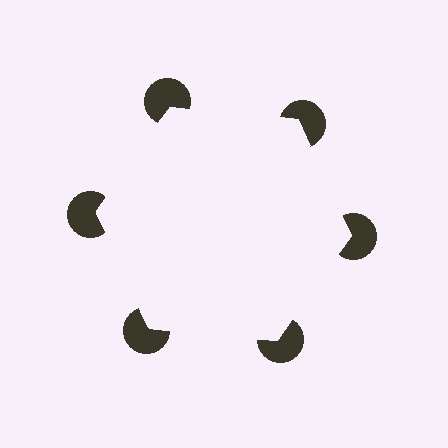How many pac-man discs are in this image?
There are 6 — one at each vertex of the illusory hexagon.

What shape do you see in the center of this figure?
An illusory hexagon — its edges are inferred from the aligned wedge cuts in the pac-man discs, not physically drawn.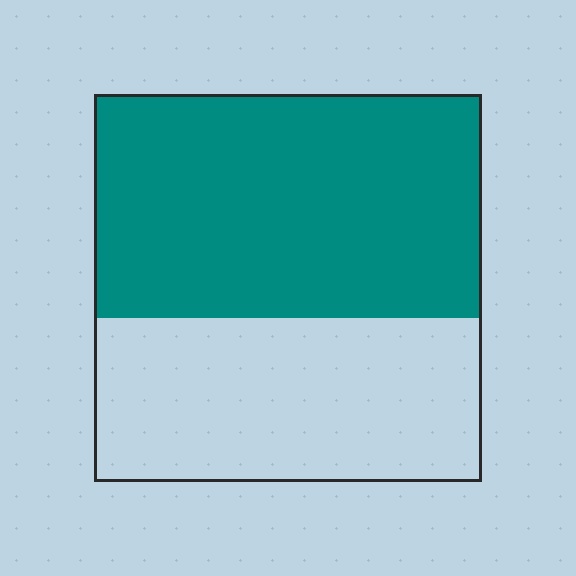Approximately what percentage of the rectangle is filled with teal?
Approximately 60%.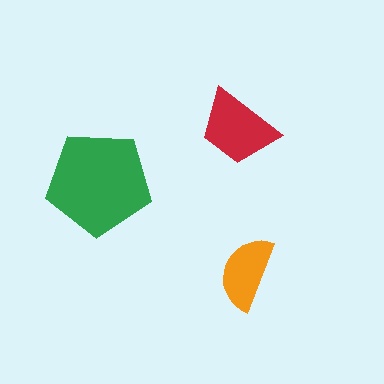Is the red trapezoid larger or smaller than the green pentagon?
Smaller.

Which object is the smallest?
The orange semicircle.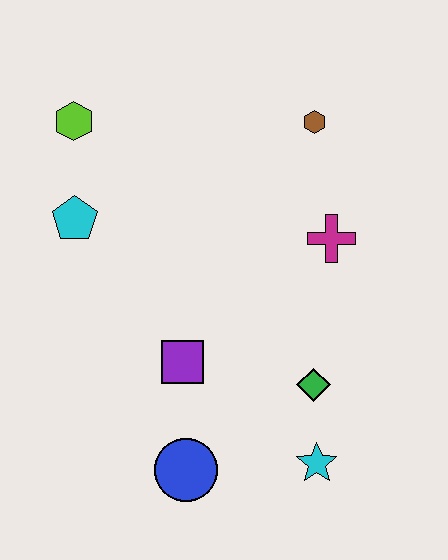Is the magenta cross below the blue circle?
No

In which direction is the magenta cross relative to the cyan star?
The magenta cross is above the cyan star.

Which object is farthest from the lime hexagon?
The cyan star is farthest from the lime hexagon.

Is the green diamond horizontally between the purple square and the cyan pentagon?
No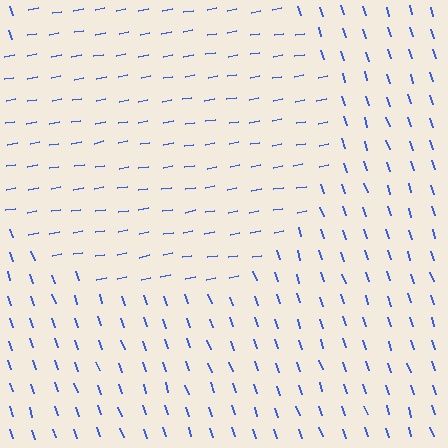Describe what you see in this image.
The image is filled with small blue line segments. A circle region in the image has lines oriented differently from the surrounding lines, creating a visible texture boundary.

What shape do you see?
I see a circle.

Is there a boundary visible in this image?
Yes, there is a texture boundary formed by a change in line orientation.